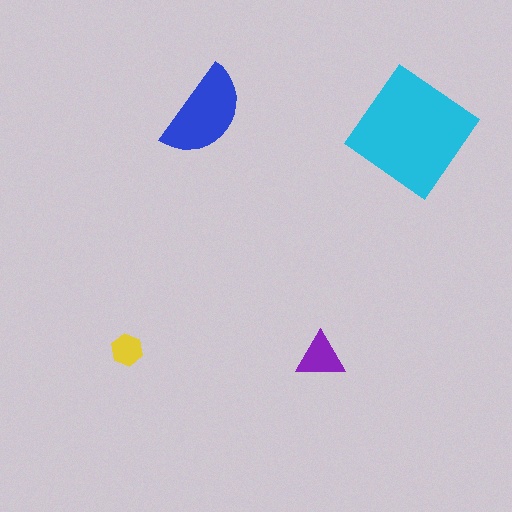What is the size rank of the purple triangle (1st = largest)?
3rd.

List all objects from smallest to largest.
The yellow hexagon, the purple triangle, the blue semicircle, the cyan diamond.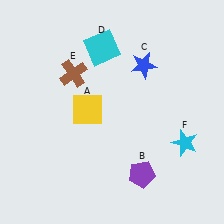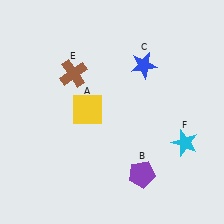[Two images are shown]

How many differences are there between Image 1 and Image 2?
There is 1 difference between the two images.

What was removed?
The cyan square (D) was removed in Image 2.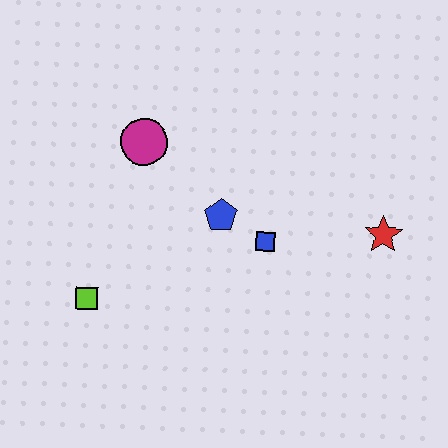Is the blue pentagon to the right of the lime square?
Yes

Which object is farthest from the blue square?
The lime square is farthest from the blue square.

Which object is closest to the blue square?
The blue pentagon is closest to the blue square.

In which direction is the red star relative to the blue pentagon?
The red star is to the right of the blue pentagon.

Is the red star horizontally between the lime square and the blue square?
No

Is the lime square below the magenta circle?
Yes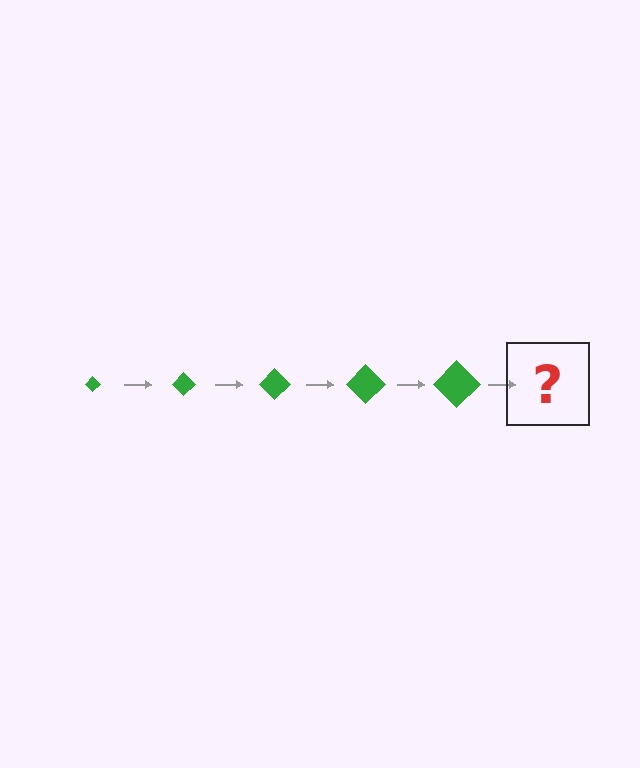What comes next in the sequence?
The next element should be a green diamond, larger than the previous one.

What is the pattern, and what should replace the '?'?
The pattern is that the diamond gets progressively larger each step. The '?' should be a green diamond, larger than the previous one.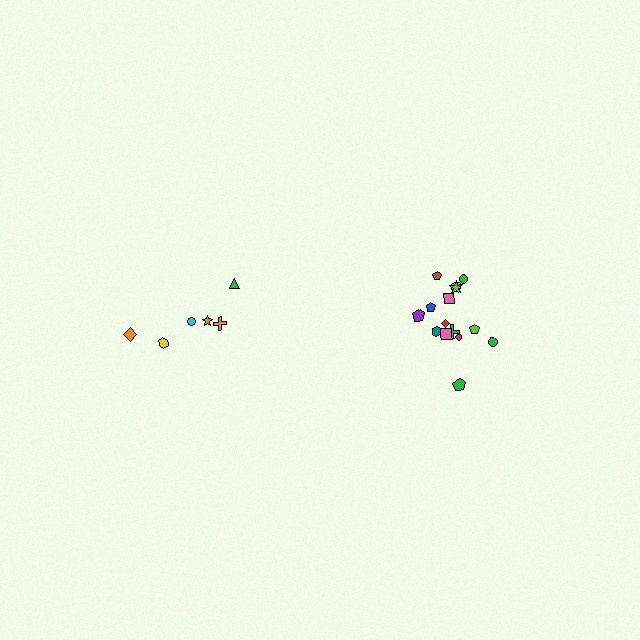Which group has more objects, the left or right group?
The right group.